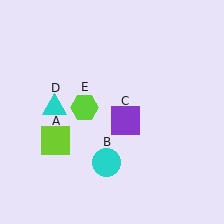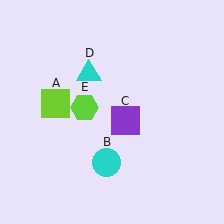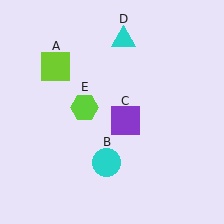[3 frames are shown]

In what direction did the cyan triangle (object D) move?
The cyan triangle (object D) moved up and to the right.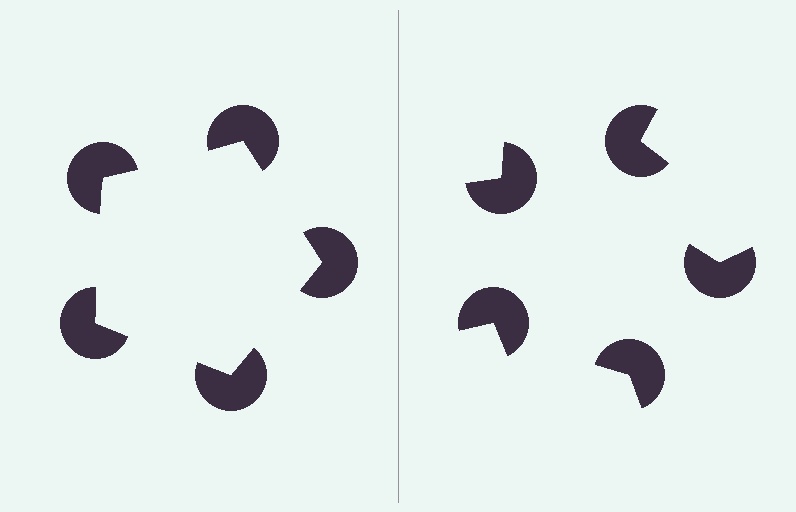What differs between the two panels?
The pac-man discs are positioned identically on both sides; only the wedge orientations differ. On the left they align to a pentagon; on the right they are misaligned.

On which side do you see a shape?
An illusory pentagon appears on the left side. On the right side the wedge cuts are rotated, so no coherent shape forms.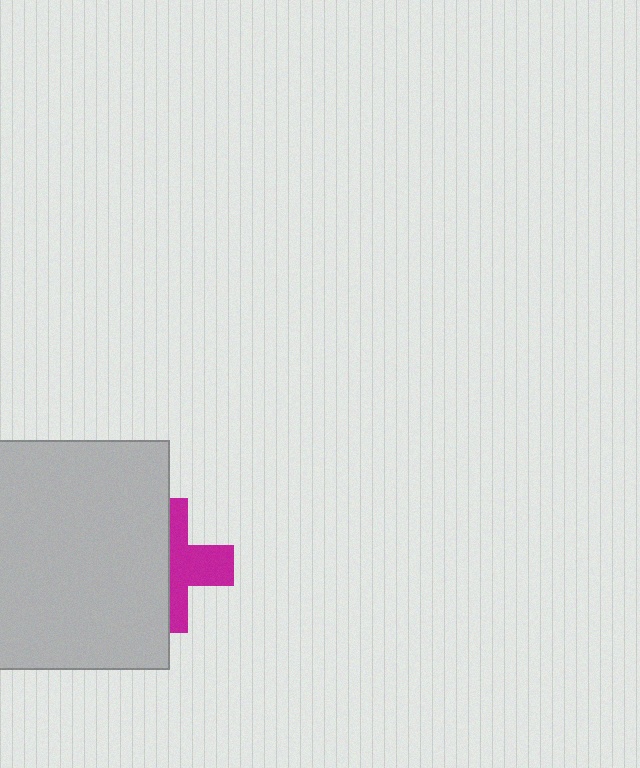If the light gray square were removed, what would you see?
You would see the complete magenta cross.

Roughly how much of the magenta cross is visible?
About half of it is visible (roughly 46%).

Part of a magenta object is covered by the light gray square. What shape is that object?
It is a cross.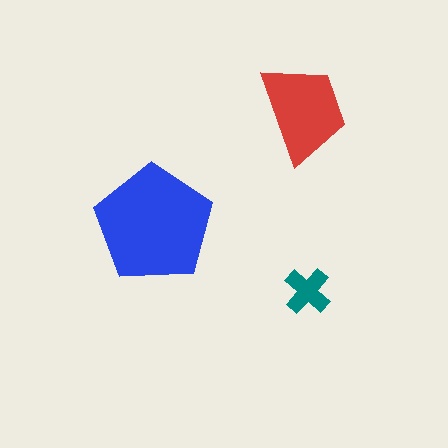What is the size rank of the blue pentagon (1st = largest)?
1st.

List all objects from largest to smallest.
The blue pentagon, the red trapezoid, the teal cross.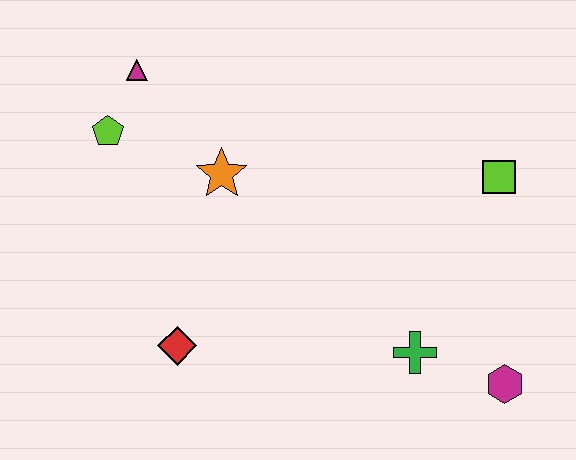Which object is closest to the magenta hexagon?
The green cross is closest to the magenta hexagon.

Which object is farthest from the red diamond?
The lime square is farthest from the red diamond.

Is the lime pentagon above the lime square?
Yes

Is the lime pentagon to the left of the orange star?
Yes